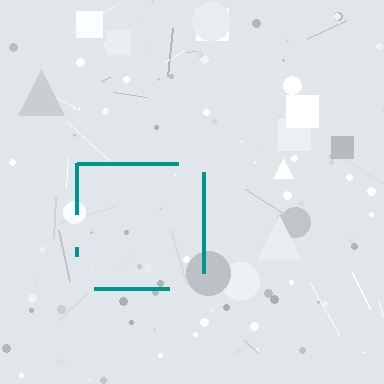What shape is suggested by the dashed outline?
The dashed outline suggests a square.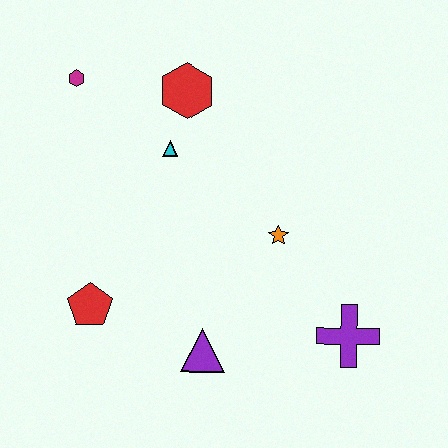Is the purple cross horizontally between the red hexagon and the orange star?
No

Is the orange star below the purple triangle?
No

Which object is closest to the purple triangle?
The red pentagon is closest to the purple triangle.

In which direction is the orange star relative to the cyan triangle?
The orange star is to the right of the cyan triangle.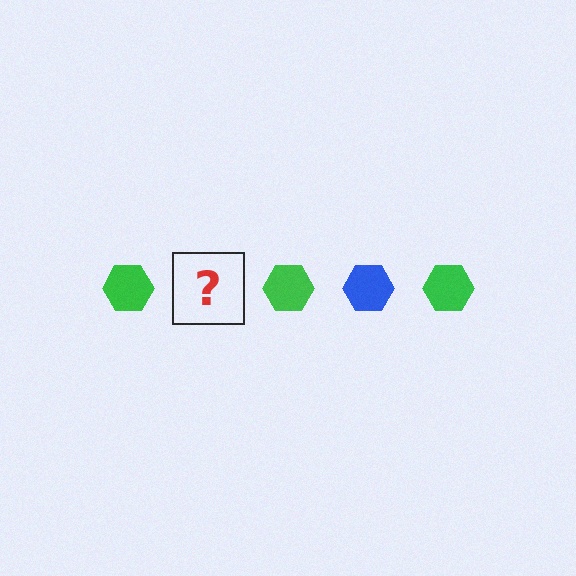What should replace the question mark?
The question mark should be replaced with a blue hexagon.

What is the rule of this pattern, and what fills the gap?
The rule is that the pattern cycles through green, blue hexagons. The gap should be filled with a blue hexagon.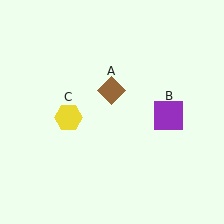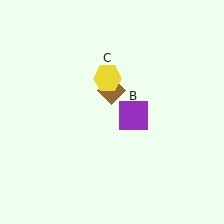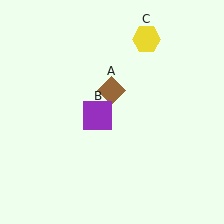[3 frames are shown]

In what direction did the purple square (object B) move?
The purple square (object B) moved left.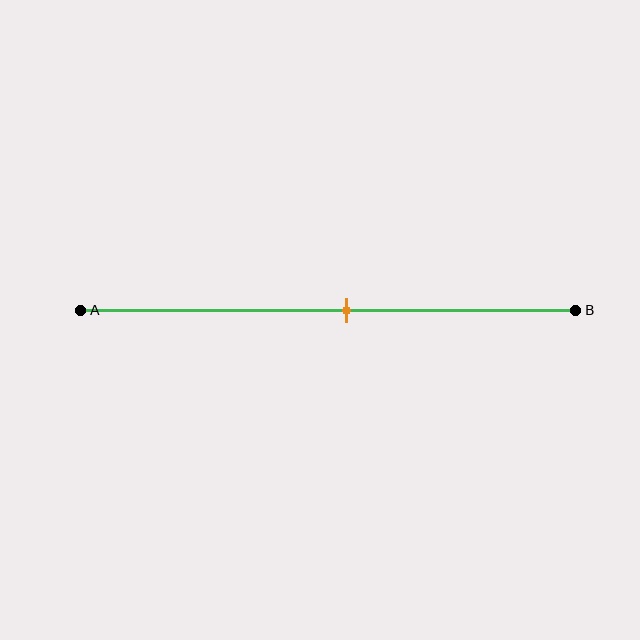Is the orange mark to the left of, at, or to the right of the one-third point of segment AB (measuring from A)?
The orange mark is to the right of the one-third point of segment AB.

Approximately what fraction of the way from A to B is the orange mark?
The orange mark is approximately 55% of the way from A to B.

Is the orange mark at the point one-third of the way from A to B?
No, the mark is at about 55% from A, not at the 33% one-third point.